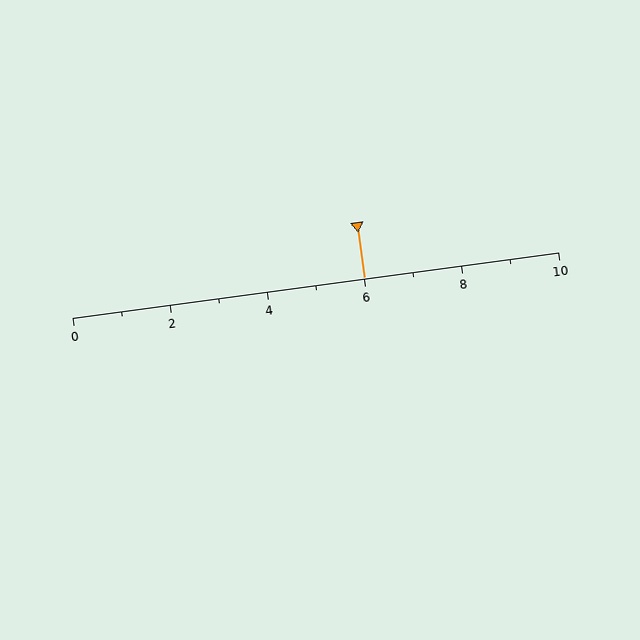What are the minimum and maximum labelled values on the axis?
The axis runs from 0 to 10.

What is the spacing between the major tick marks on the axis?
The major ticks are spaced 2 apart.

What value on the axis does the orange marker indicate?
The marker indicates approximately 6.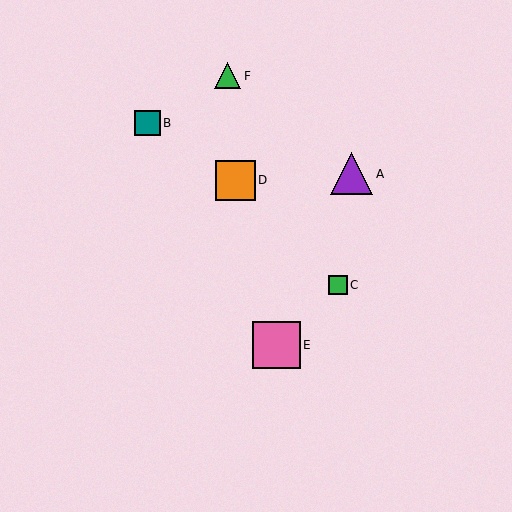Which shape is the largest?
The pink square (labeled E) is the largest.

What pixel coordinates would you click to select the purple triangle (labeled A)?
Click at (352, 174) to select the purple triangle A.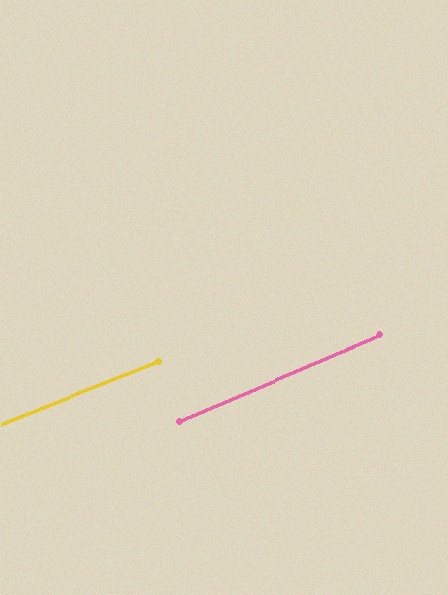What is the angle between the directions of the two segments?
Approximately 1 degree.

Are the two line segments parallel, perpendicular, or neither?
Parallel — their directions differ by only 1.5°.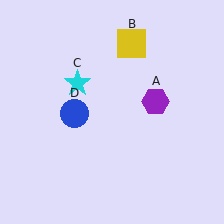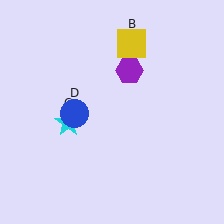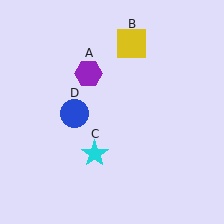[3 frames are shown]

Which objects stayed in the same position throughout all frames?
Yellow square (object B) and blue circle (object D) remained stationary.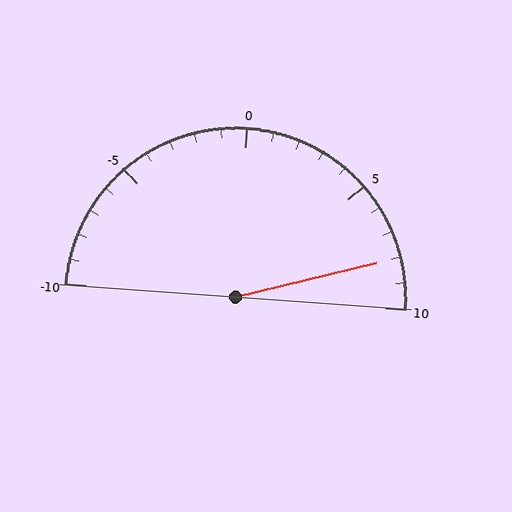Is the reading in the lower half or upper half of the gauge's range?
The reading is in the upper half of the range (-10 to 10).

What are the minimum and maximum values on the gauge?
The gauge ranges from -10 to 10.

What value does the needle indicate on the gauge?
The needle indicates approximately 8.